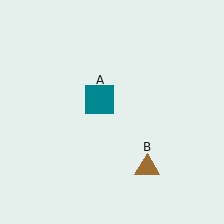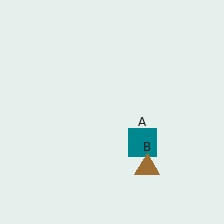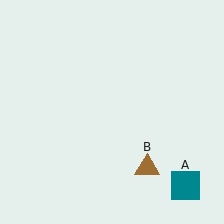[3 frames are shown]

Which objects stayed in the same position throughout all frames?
Brown triangle (object B) remained stationary.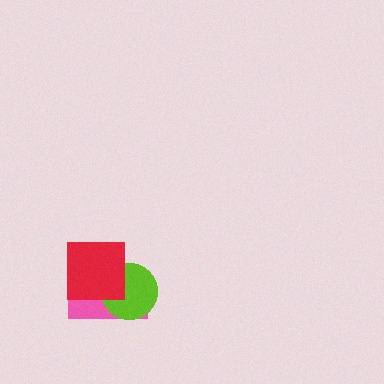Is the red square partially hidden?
No, no other shape covers it.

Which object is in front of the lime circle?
The red square is in front of the lime circle.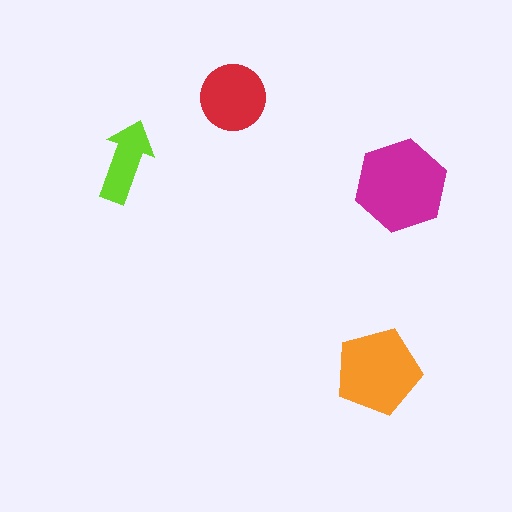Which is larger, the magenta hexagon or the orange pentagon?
The magenta hexagon.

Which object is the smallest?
The lime arrow.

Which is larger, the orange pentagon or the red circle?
The orange pentagon.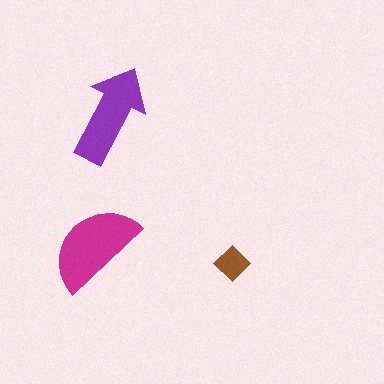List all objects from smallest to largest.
The brown diamond, the purple arrow, the magenta semicircle.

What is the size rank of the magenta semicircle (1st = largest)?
1st.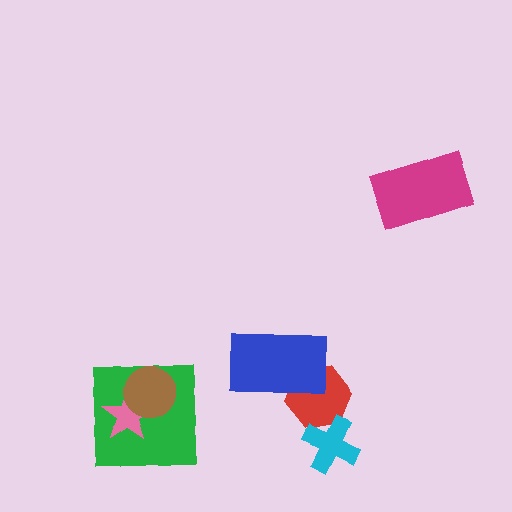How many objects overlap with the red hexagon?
2 objects overlap with the red hexagon.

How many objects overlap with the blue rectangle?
1 object overlaps with the blue rectangle.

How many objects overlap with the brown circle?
2 objects overlap with the brown circle.